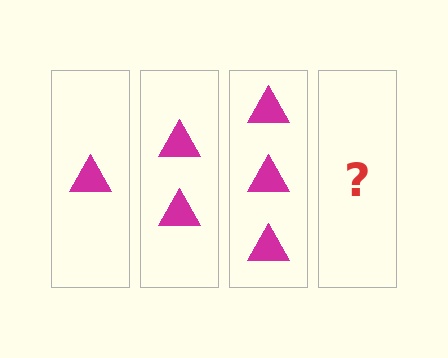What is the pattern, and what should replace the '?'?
The pattern is that each step adds one more triangle. The '?' should be 4 triangles.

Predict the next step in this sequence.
The next step is 4 triangles.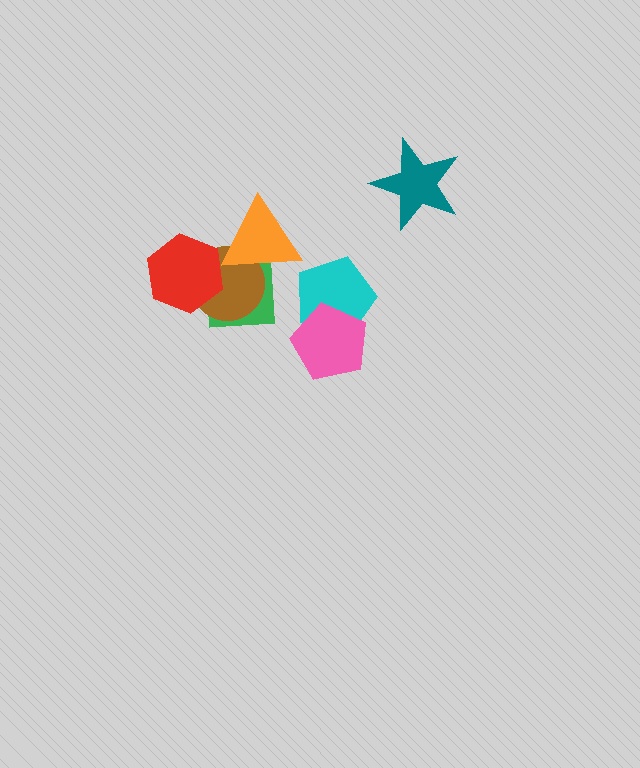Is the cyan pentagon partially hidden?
Yes, it is partially covered by another shape.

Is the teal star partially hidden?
No, no other shape covers it.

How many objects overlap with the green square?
3 objects overlap with the green square.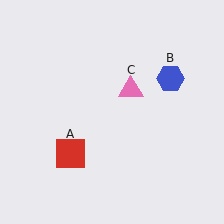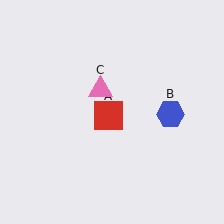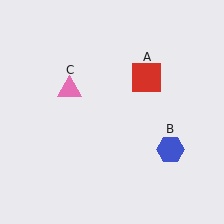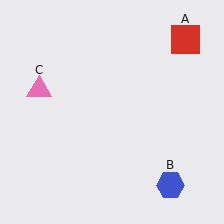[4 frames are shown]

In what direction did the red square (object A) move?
The red square (object A) moved up and to the right.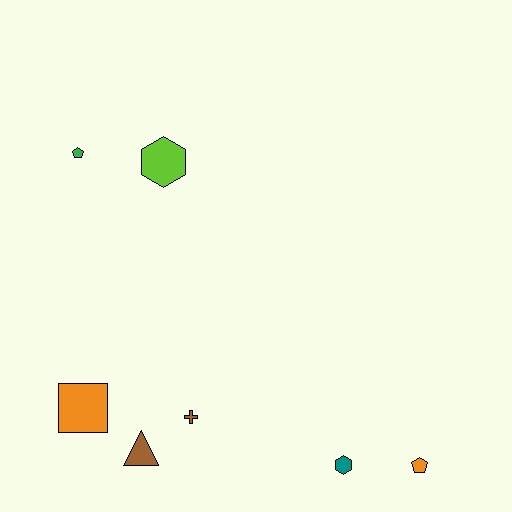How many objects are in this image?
There are 7 objects.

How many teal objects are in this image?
There is 1 teal object.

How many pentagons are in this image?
There are 2 pentagons.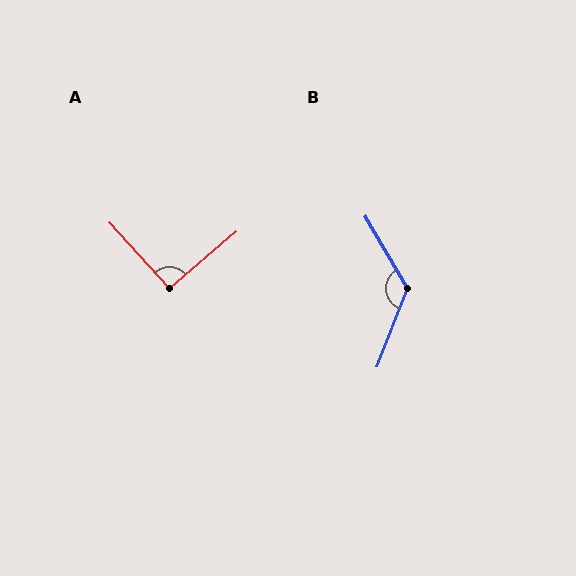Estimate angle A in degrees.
Approximately 92 degrees.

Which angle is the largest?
B, at approximately 128 degrees.